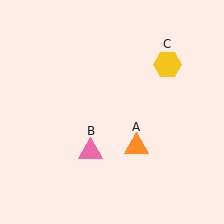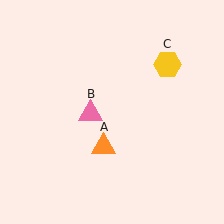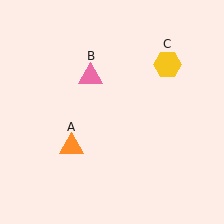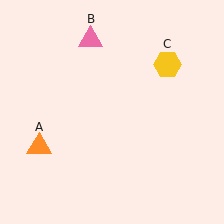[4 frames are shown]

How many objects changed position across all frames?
2 objects changed position: orange triangle (object A), pink triangle (object B).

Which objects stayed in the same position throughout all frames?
Yellow hexagon (object C) remained stationary.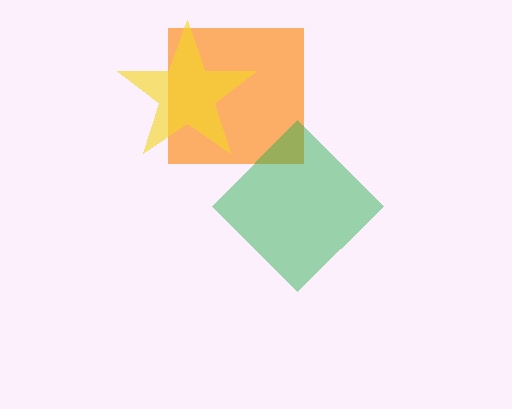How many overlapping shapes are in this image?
There are 3 overlapping shapes in the image.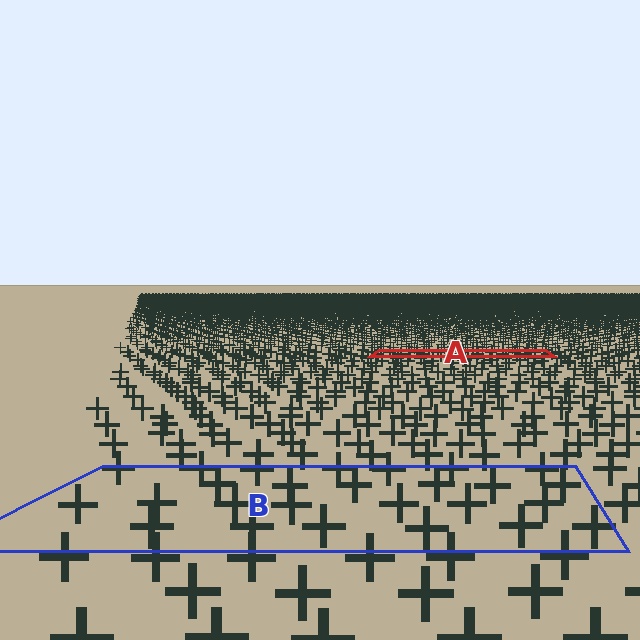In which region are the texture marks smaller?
The texture marks are smaller in region A, because it is farther away.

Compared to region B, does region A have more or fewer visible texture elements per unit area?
Region A has more texture elements per unit area — they are packed more densely because it is farther away.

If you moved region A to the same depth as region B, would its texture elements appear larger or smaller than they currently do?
They would appear larger. At a closer depth, the same texture elements are projected at a bigger on-screen size.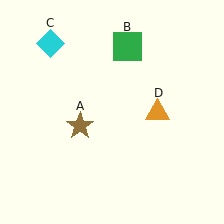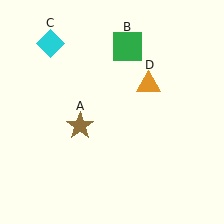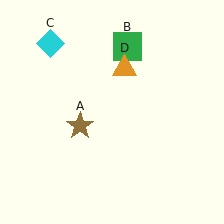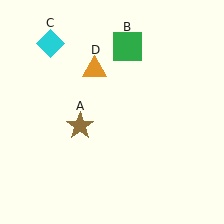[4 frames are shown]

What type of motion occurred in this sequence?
The orange triangle (object D) rotated counterclockwise around the center of the scene.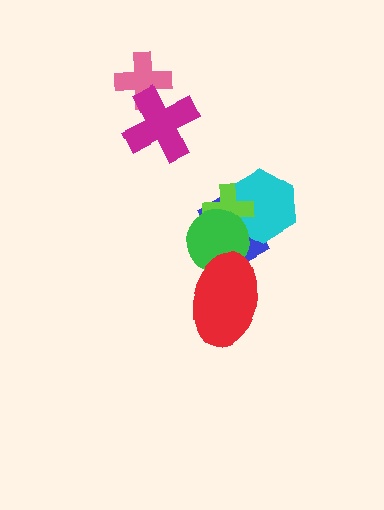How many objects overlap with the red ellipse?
2 objects overlap with the red ellipse.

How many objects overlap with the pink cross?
1 object overlaps with the pink cross.